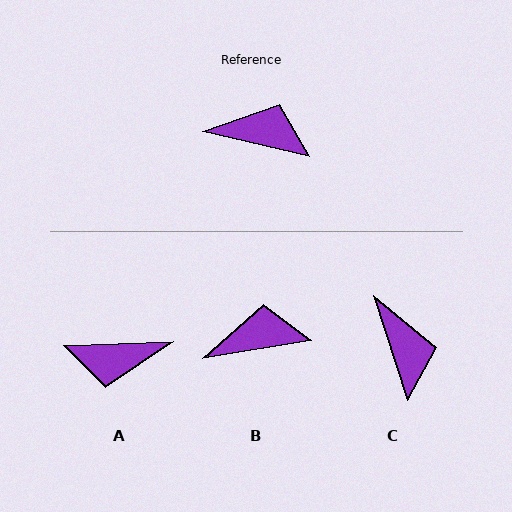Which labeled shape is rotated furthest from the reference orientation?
A, about 165 degrees away.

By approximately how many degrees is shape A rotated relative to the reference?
Approximately 165 degrees clockwise.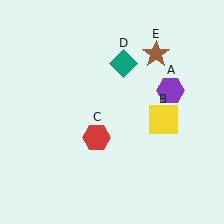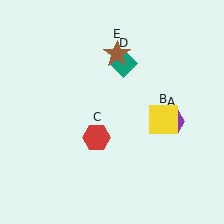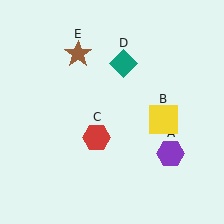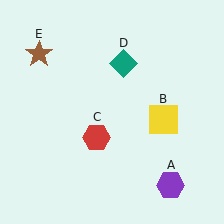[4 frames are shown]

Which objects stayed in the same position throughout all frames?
Yellow square (object B) and red hexagon (object C) and teal diamond (object D) remained stationary.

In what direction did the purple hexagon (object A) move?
The purple hexagon (object A) moved down.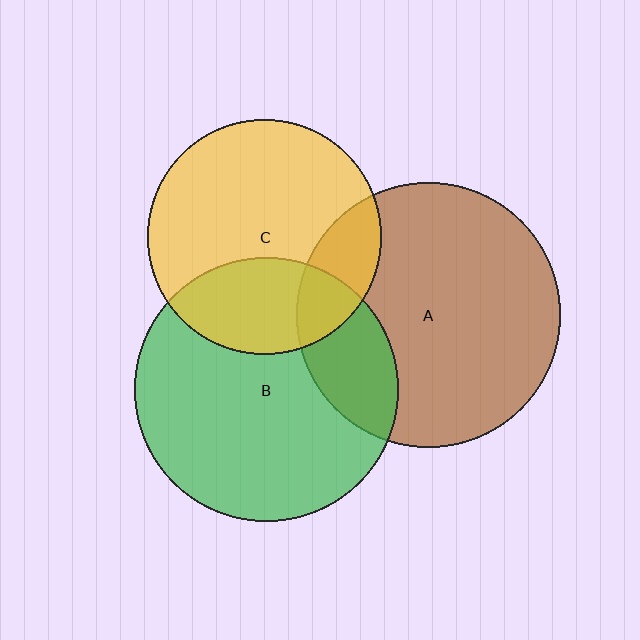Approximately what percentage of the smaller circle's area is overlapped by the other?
Approximately 20%.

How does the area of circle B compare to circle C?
Approximately 1.3 times.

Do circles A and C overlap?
Yes.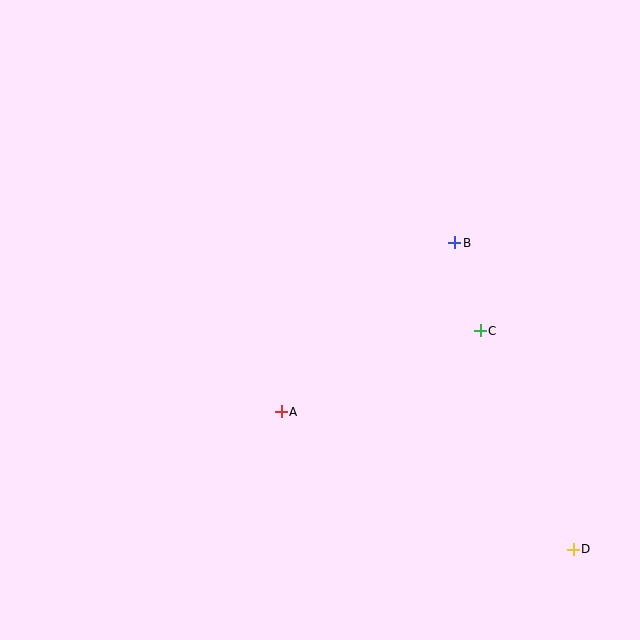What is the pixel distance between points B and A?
The distance between B and A is 242 pixels.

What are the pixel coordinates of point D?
Point D is at (573, 549).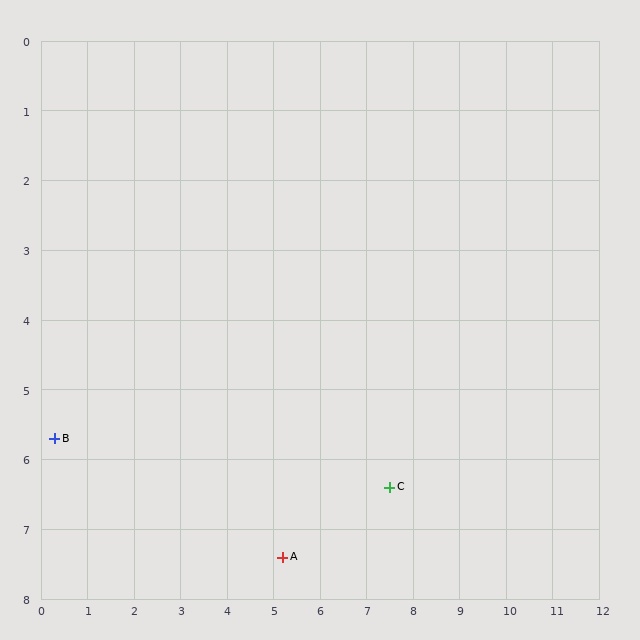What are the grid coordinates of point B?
Point B is at approximately (0.3, 5.7).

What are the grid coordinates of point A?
Point A is at approximately (5.2, 7.4).